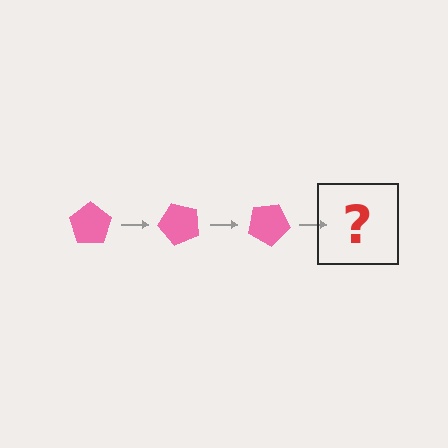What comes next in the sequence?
The next element should be a pink pentagon rotated 150 degrees.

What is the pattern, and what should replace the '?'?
The pattern is that the pentagon rotates 50 degrees each step. The '?' should be a pink pentagon rotated 150 degrees.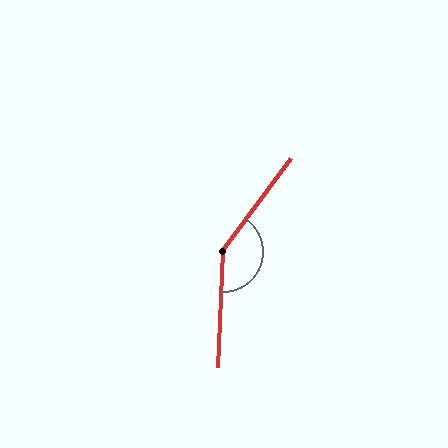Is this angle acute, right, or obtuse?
It is obtuse.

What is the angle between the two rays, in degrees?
Approximately 146 degrees.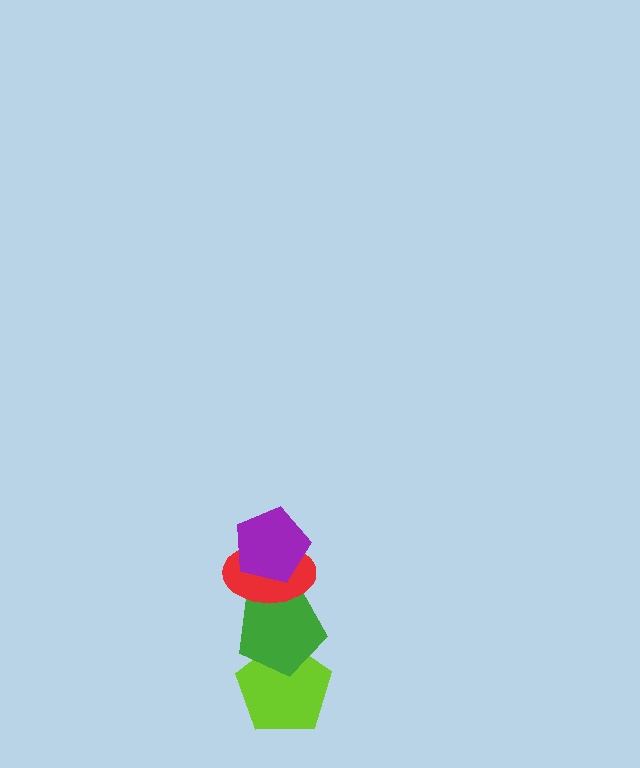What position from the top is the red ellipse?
The red ellipse is 2nd from the top.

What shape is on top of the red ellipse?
The purple pentagon is on top of the red ellipse.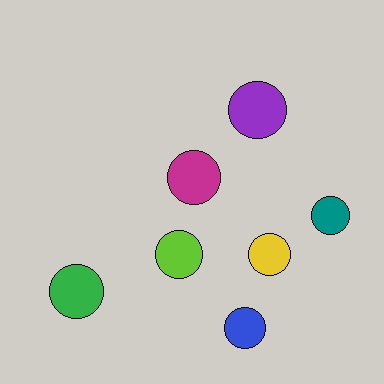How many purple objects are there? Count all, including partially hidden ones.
There is 1 purple object.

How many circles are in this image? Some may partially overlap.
There are 7 circles.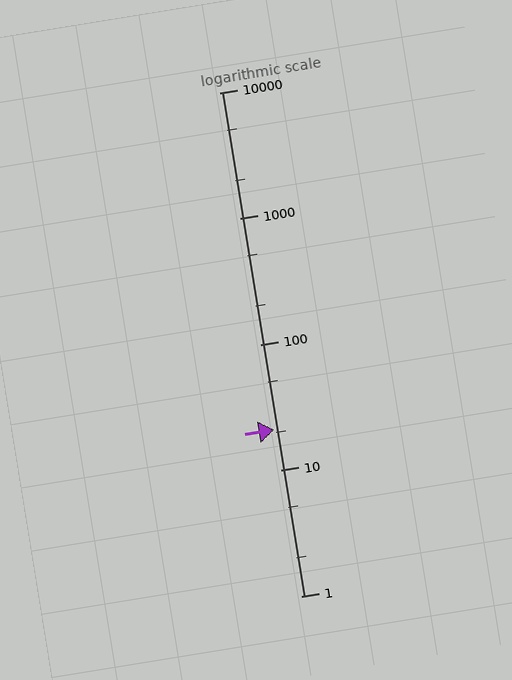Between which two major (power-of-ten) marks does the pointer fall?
The pointer is between 10 and 100.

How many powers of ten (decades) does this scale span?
The scale spans 4 decades, from 1 to 10000.